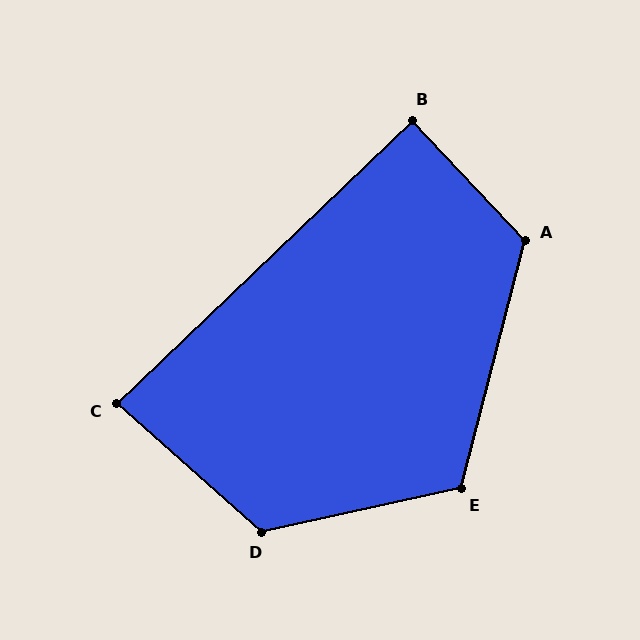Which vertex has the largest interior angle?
D, at approximately 126 degrees.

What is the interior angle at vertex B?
Approximately 89 degrees (approximately right).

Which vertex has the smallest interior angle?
C, at approximately 85 degrees.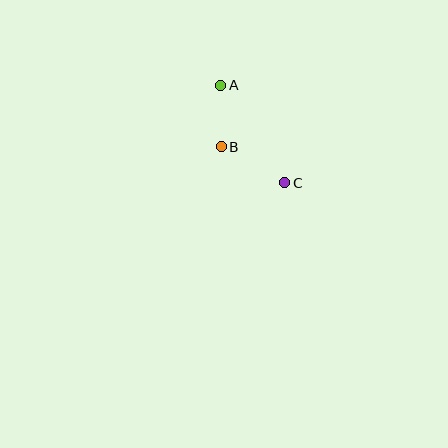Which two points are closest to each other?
Points A and B are closest to each other.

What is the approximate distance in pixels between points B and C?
The distance between B and C is approximately 73 pixels.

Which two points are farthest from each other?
Points A and C are farthest from each other.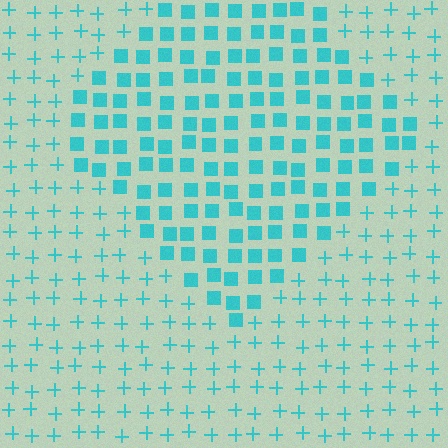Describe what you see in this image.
The image is filled with small cyan elements arranged in a uniform grid. A diamond-shaped region contains squares, while the surrounding area contains plus signs. The boundary is defined purely by the change in element shape.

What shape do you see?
I see a diamond.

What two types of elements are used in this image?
The image uses squares inside the diamond region and plus signs outside it.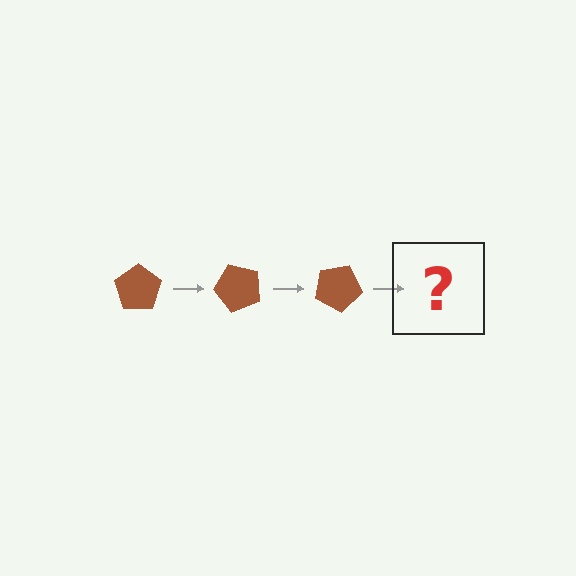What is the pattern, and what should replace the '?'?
The pattern is that the pentagon rotates 50 degrees each step. The '?' should be a brown pentagon rotated 150 degrees.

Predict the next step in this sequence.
The next step is a brown pentagon rotated 150 degrees.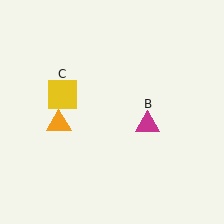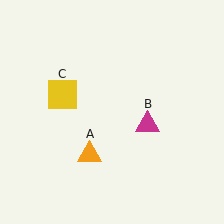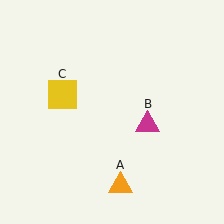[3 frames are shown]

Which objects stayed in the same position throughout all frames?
Magenta triangle (object B) and yellow square (object C) remained stationary.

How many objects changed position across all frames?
1 object changed position: orange triangle (object A).